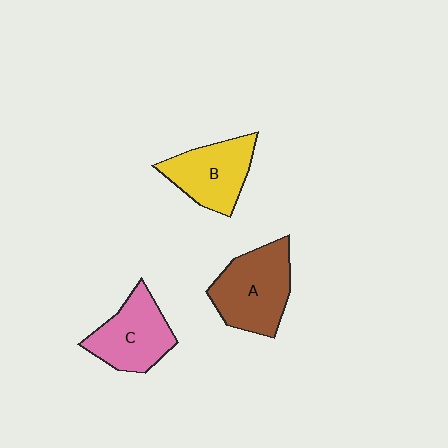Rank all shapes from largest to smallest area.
From largest to smallest: A (brown), C (pink), B (yellow).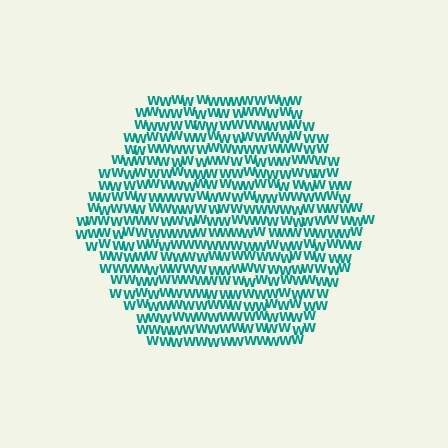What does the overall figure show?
The overall figure shows a hexagon.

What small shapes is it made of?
It is made of small letter W's.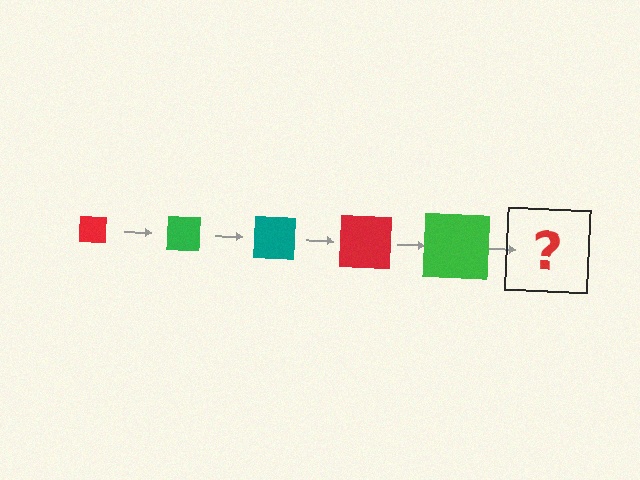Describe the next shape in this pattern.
It should be a teal square, larger than the previous one.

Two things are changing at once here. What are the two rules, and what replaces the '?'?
The two rules are that the square grows larger each step and the color cycles through red, green, and teal. The '?' should be a teal square, larger than the previous one.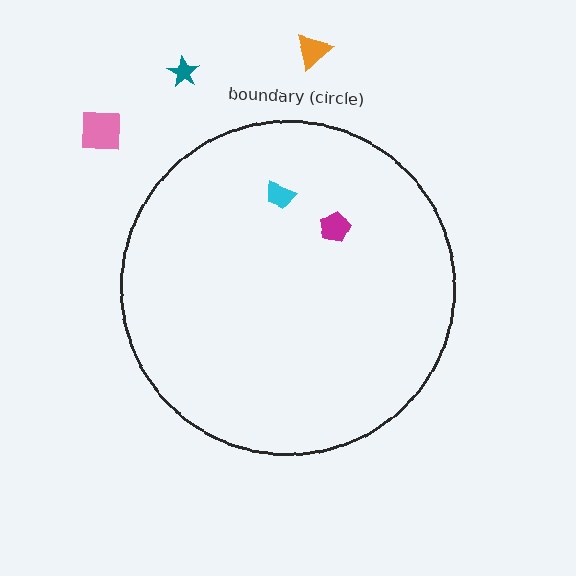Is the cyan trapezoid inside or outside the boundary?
Inside.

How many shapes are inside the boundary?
2 inside, 3 outside.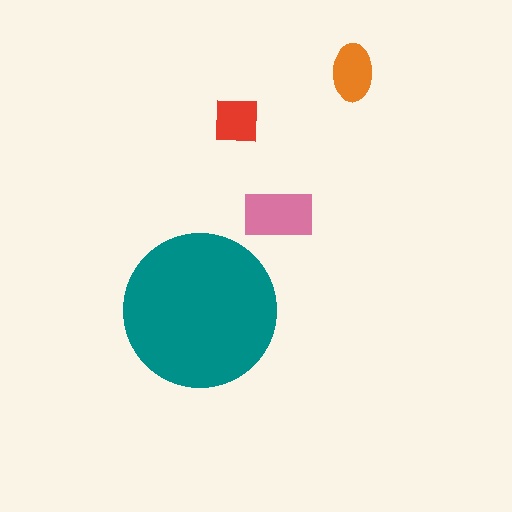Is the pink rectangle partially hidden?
No, the pink rectangle is fully visible.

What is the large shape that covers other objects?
A teal circle.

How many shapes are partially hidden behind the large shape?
0 shapes are partially hidden.